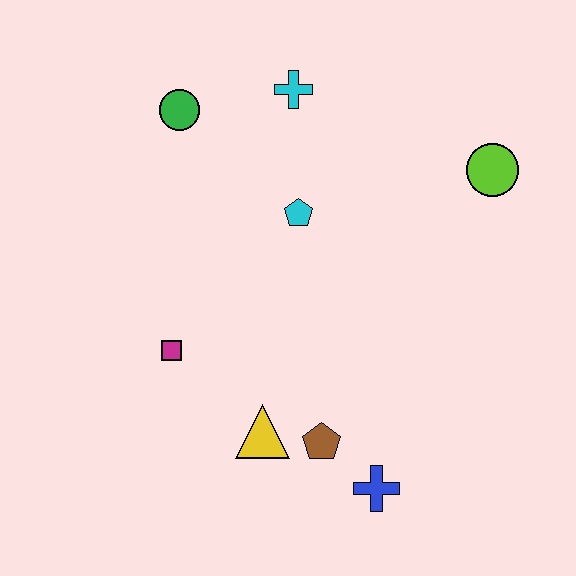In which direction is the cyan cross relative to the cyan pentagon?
The cyan cross is above the cyan pentagon.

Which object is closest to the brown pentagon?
The yellow triangle is closest to the brown pentagon.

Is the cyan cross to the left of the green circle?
No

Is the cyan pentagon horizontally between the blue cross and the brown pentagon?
No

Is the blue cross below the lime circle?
Yes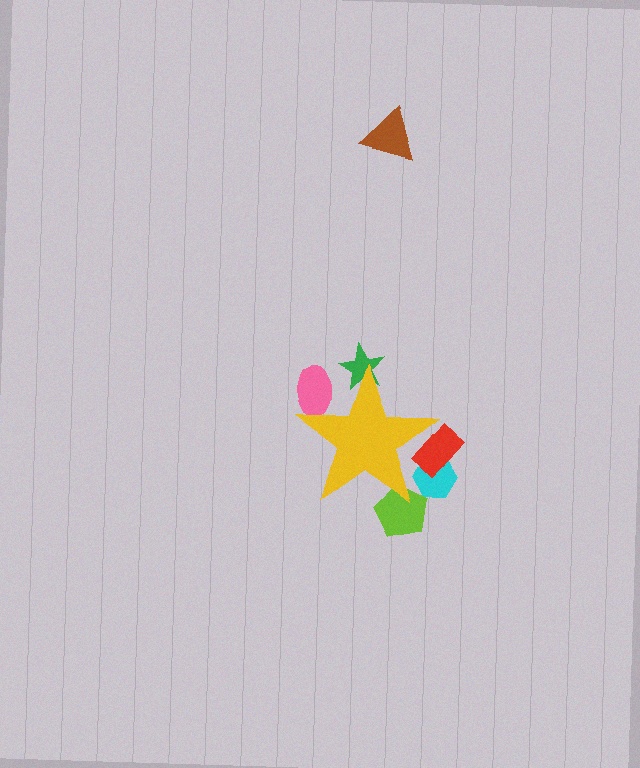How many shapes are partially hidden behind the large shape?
5 shapes are partially hidden.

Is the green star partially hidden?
Yes, the green star is partially hidden behind the yellow star.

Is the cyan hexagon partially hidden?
Yes, the cyan hexagon is partially hidden behind the yellow star.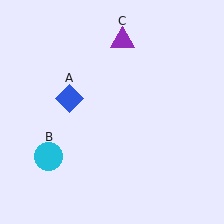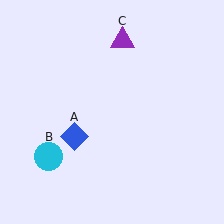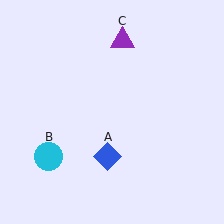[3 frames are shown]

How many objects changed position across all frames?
1 object changed position: blue diamond (object A).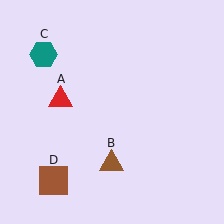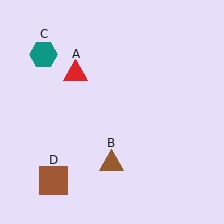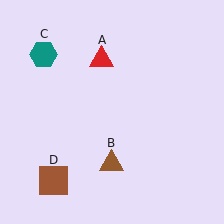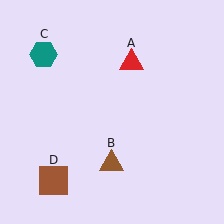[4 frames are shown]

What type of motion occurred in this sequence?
The red triangle (object A) rotated clockwise around the center of the scene.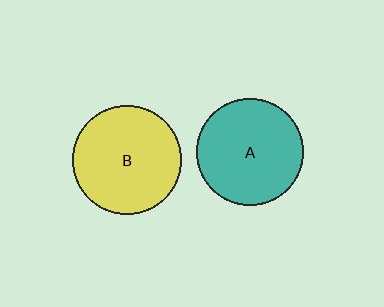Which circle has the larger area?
Circle B (yellow).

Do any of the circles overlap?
No, none of the circles overlap.